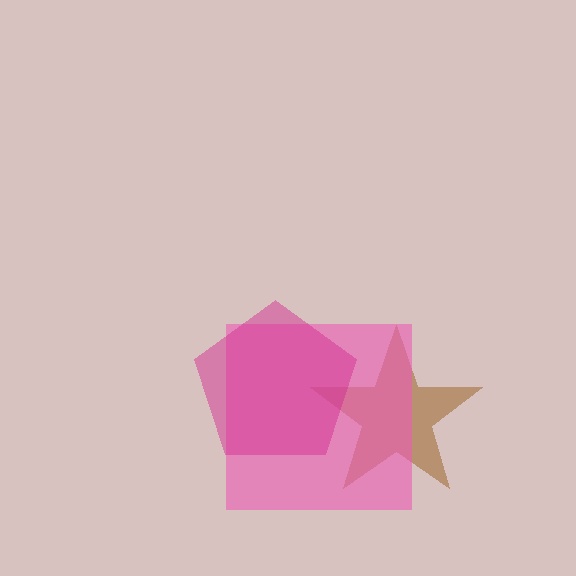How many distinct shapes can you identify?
There are 3 distinct shapes: a brown star, a pink square, a magenta pentagon.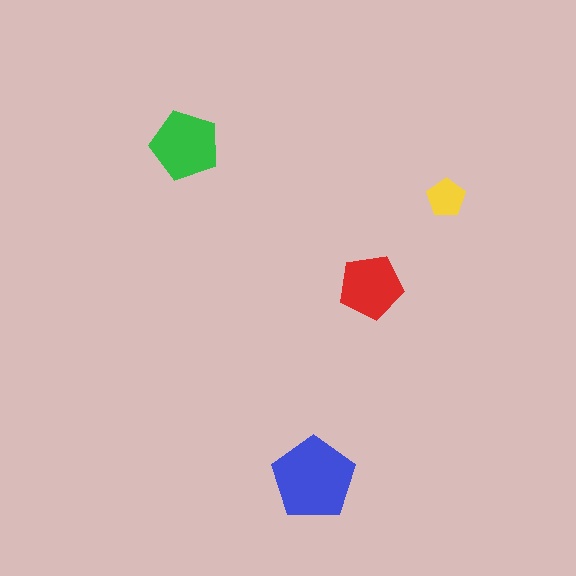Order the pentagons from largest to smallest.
the blue one, the green one, the red one, the yellow one.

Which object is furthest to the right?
The yellow pentagon is rightmost.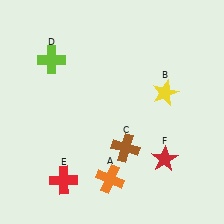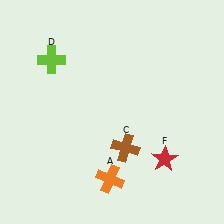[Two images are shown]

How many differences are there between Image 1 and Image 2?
There are 2 differences between the two images.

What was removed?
The yellow star (B), the red cross (E) were removed in Image 2.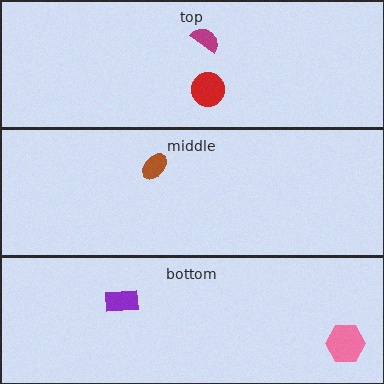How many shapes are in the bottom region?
2.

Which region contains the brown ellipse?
The middle region.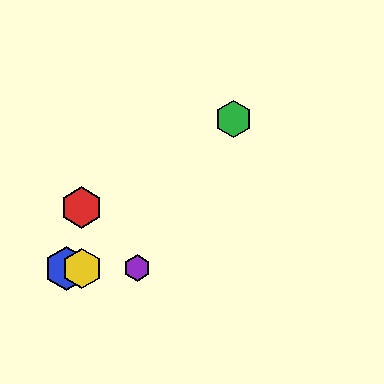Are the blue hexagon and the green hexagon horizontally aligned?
No, the blue hexagon is at y≈268 and the green hexagon is at y≈119.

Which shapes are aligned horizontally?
The blue hexagon, the yellow hexagon, the purple hexagon are aligned horizontally.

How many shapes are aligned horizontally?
3 shapes (the blue hexagon, the yellow hexagon, the purple hexagon) are aligned horizontally.